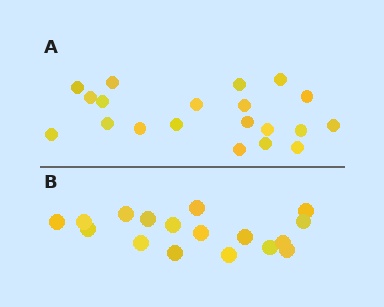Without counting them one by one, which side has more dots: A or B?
Region A (the top region) has more dots.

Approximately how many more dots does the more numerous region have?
Region A has just a few more — roughly 2 or 3 more dots than region B.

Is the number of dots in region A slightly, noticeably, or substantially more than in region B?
Region A has only slightly more — the two regions are fairly close. The ratio is roughly 1.2 to 1.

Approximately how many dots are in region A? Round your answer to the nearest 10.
About 20 dots.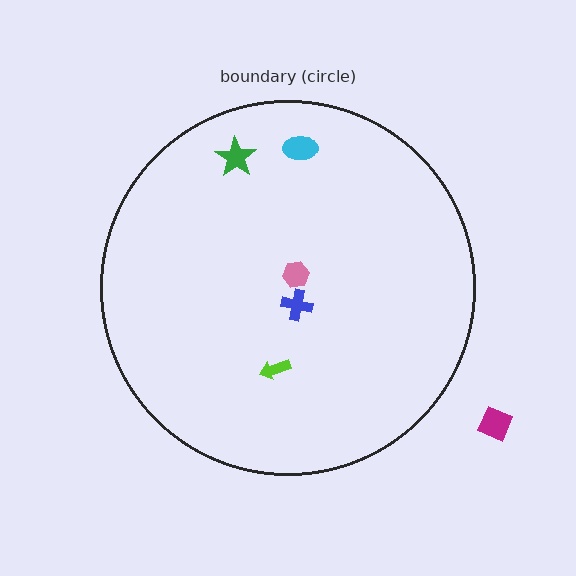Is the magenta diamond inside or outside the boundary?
Outside.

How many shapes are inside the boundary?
5 inside, 1 outside.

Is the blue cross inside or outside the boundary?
Inside.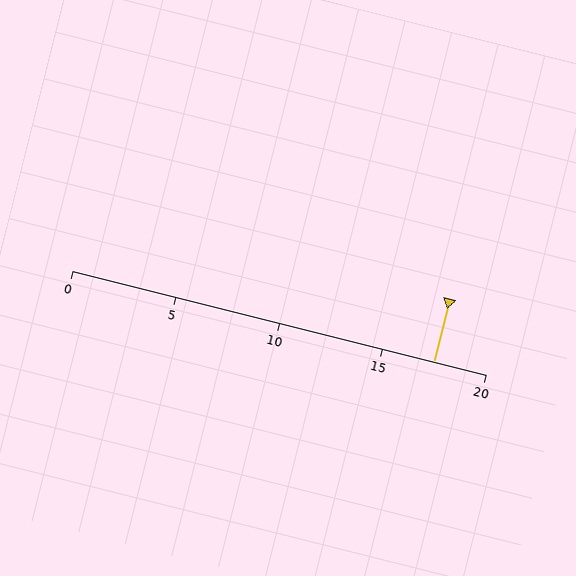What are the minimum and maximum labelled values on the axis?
The axis runs from 0 to 20.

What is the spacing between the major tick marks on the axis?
The major ticks are spaced 5 apart.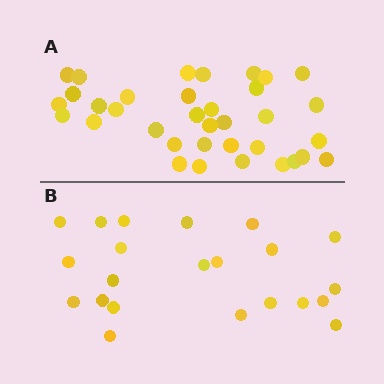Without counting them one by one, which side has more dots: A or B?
Region A (the top region) has more dots.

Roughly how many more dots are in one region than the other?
Region A has approximately 15 more dots than region B.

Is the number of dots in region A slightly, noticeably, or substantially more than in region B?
Region A has substantially more. The ratio is roughly 1.6 to 1.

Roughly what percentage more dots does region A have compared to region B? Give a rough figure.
About 60% more.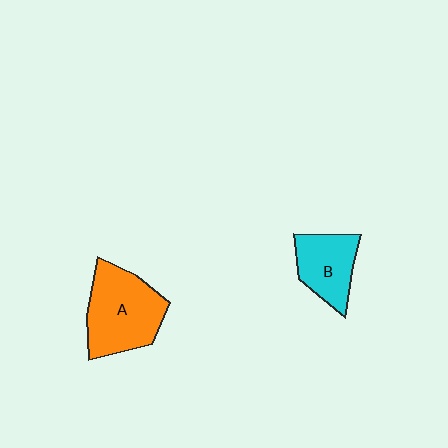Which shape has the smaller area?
Shape B (cyan).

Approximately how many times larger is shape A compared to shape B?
Approximately 1.5 times.